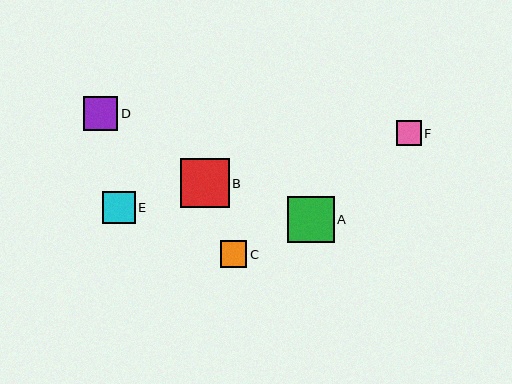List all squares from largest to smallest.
From largest to smallest: B, A, D, E, C, F.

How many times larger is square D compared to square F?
Square D is approximately 1.4 times the size of square F.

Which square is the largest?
Square B is the largest with a size of approximately 49 pixels.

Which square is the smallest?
Square F is the smallest with a size of approximately 25 pixels.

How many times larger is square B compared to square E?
Square B is approximately 1.5 times the size of square E.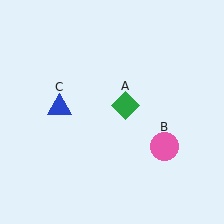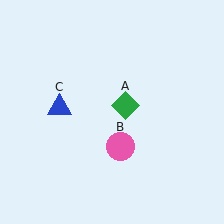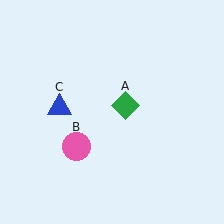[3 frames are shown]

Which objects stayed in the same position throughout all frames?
Green diamond (object A) and blue triangle (object C) remained stationary.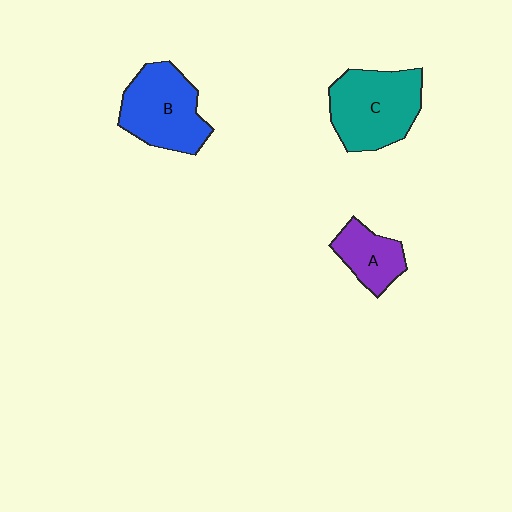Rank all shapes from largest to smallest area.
From largest to smallest: C (teal), B (blue), A (purple).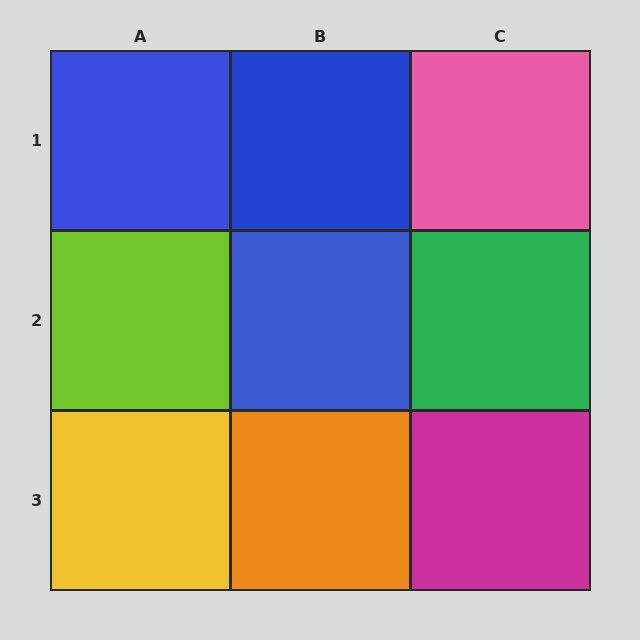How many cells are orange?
1 cell is orange.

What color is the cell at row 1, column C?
Pink.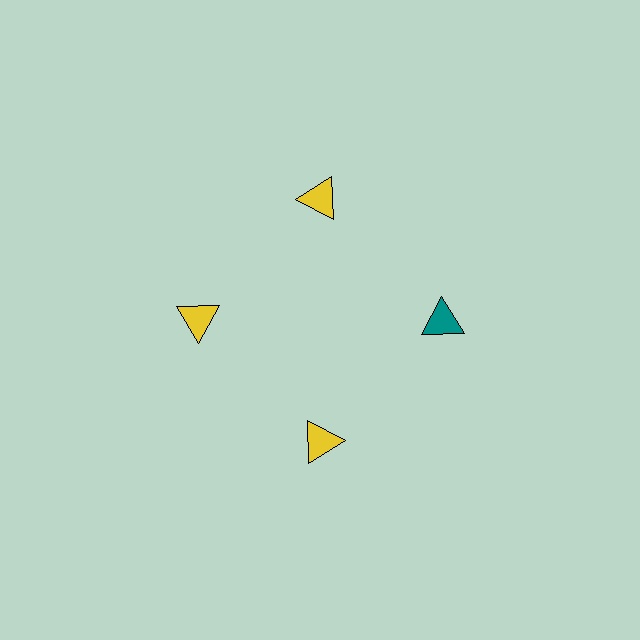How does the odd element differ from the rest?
It has a different color: teal instead of yellow.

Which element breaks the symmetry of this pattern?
The teal triangle at roughly the 3 o'clock position breaks the symmetry. All other shapes are yellow triangles.